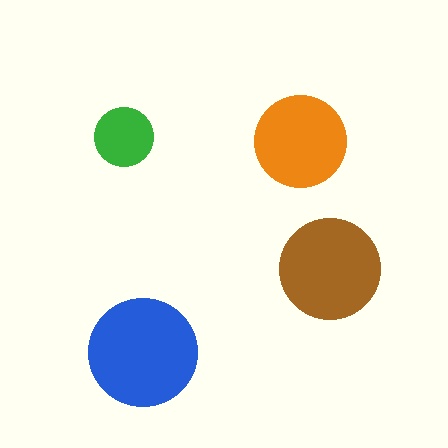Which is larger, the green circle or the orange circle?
The orange one.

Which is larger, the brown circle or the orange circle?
The brown one.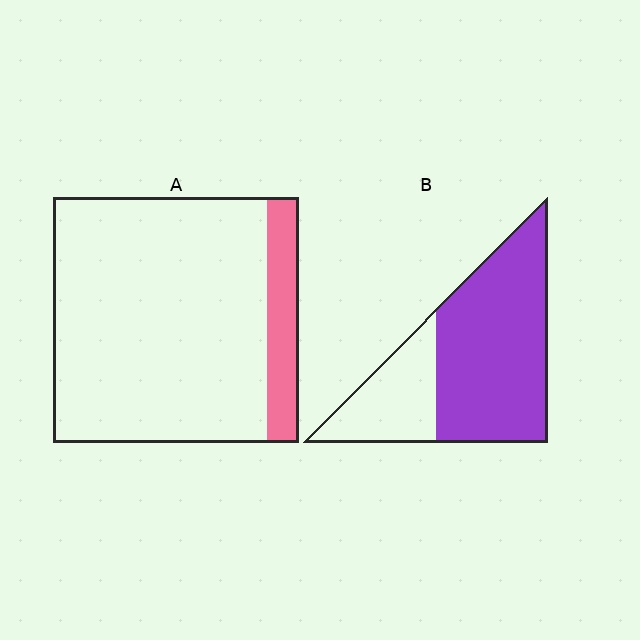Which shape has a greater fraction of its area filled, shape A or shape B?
Shape B.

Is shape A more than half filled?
No.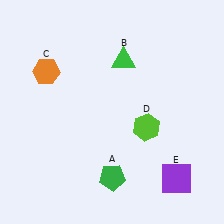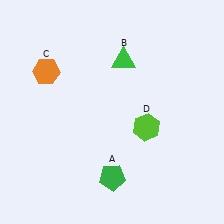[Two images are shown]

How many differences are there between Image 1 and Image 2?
There is 1 difference between the two images.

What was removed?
The purple square (E) was removed in Image 2.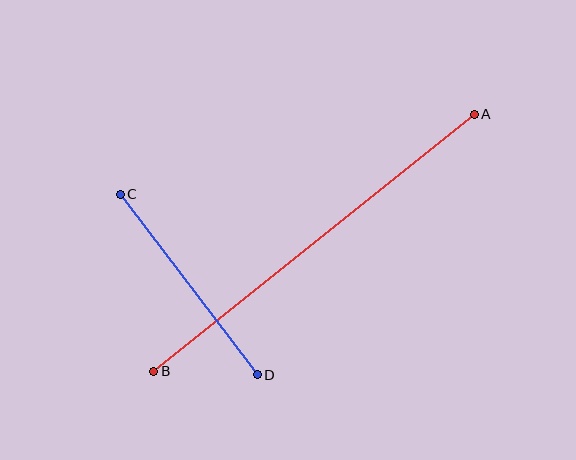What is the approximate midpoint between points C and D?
The midpoint is at approximately (189, 284) pixels.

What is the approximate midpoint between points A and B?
The midpoint is at approximately (314, 243) pixels.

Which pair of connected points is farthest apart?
Points A and B are farthest apart.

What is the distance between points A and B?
The distance is approximately 411 pixels.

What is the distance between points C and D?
The distance is approximately 227 pixels.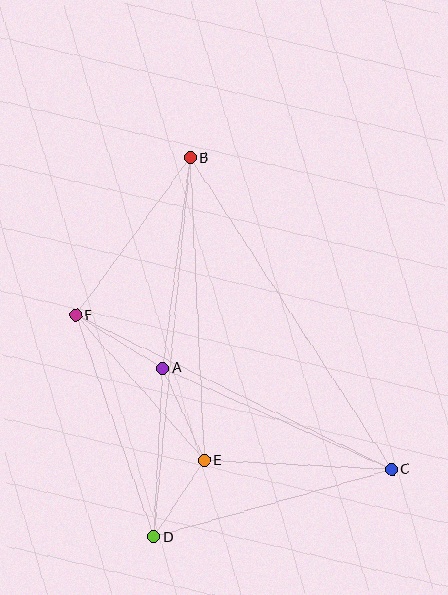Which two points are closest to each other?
Points D and E are closest to each other.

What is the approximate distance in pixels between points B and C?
The distance between B and C is approximately 371 pixels.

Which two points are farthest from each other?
Points B and D are farthest from each other.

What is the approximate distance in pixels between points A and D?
The distance between A and D is approximately 169 pixels.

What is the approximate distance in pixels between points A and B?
The distance between A and B is approximately 212 pixels.